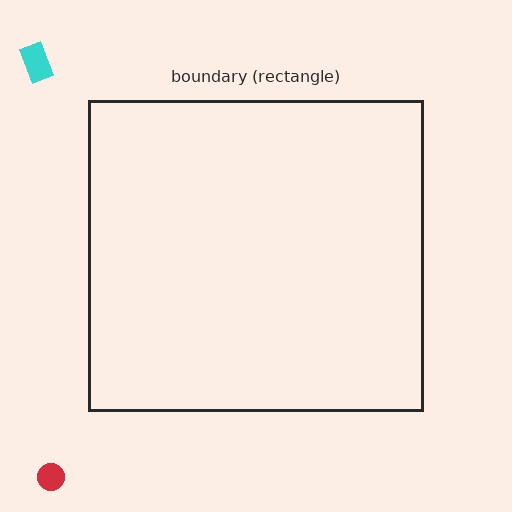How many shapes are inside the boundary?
0 inside, 2 outside.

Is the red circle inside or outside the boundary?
Outside.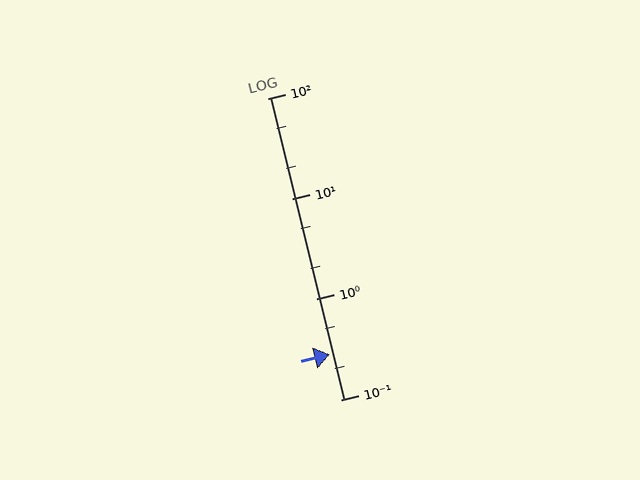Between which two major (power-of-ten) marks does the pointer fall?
The pointer is between 0.1 and 1.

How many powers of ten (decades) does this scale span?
The scale spans 3 decades, from 0.1 to 100.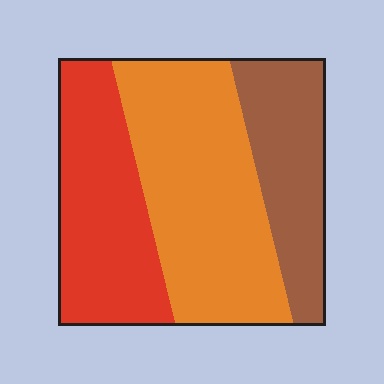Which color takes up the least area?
Brown, at roughly 25%.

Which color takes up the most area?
Orange, at roughly 45%.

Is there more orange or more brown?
Orange.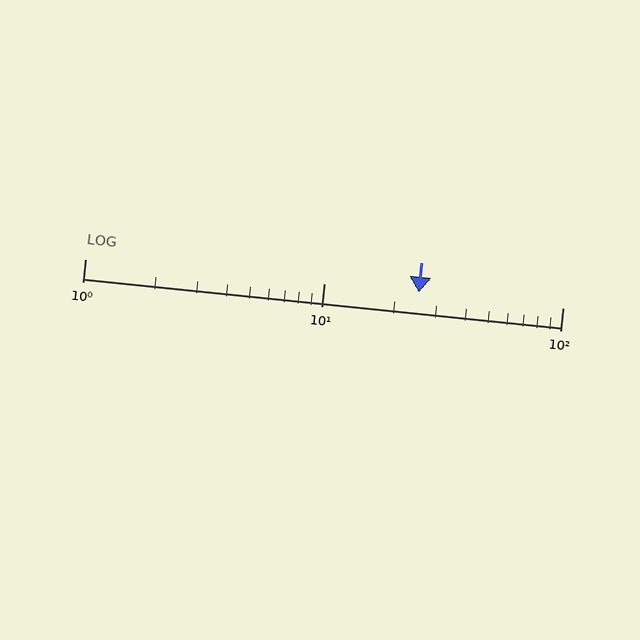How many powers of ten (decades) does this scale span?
The scale spans 2 decades, from 1 to 100.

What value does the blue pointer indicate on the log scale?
The pointer indicates approximately 25.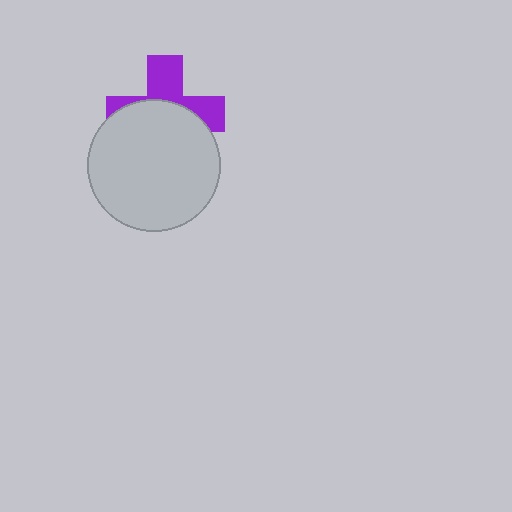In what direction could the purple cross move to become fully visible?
The purple cross could move up. That would shift it out from behind the light gray circle entirely.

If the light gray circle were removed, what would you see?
You would see the complete purple cross.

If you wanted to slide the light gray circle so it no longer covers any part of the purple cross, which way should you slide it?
Slide it down — that is the most direct way to separate the two shapes.